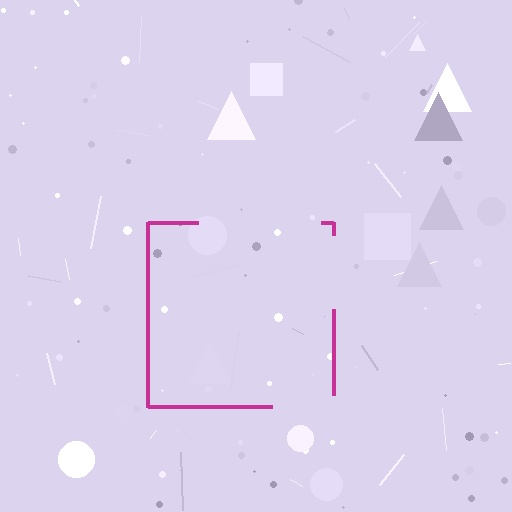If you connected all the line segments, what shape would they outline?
They would outline a square.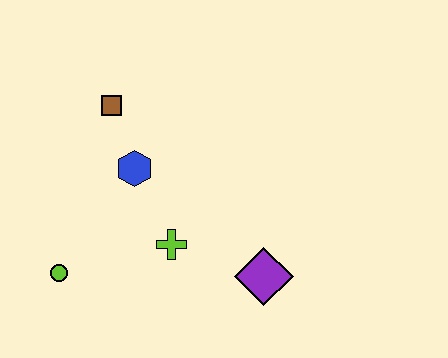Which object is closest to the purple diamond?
The lime cross is closest to the purple diamond.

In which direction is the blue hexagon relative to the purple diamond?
The blue hexagon is to the left of the purple diamond.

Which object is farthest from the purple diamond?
The brown square is farthest from the purple diamond.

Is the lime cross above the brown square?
No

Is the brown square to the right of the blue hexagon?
No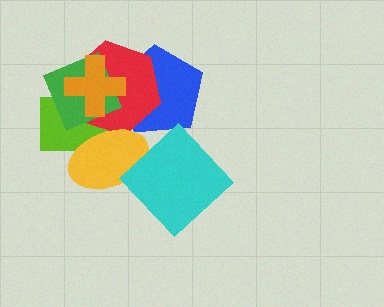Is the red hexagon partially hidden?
Yes, it is partially covered by another shape.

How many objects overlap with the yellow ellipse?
4 objects overlap with the yellow ellipse.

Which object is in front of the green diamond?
The orange cross is in front of the green diamond.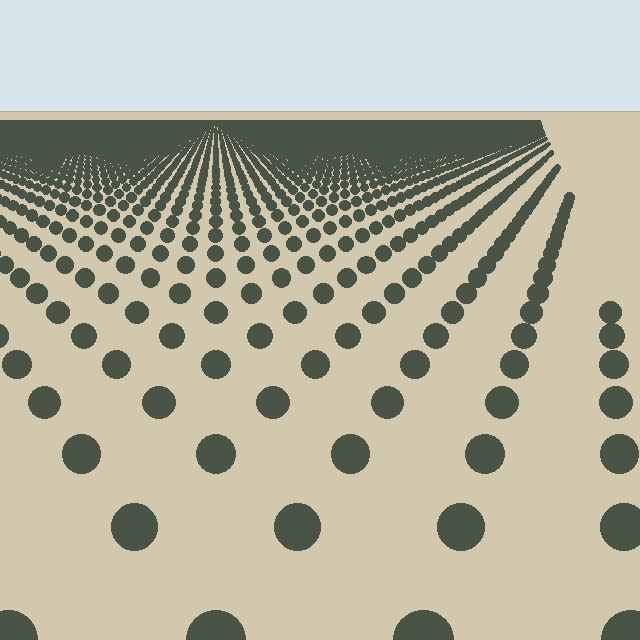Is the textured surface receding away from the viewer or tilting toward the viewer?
The surface is receding away from the viewer. Texture elements get smaller and denser toward the top.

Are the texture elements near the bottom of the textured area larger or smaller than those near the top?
Larger. Near the bottom, elements are closer to the viewer and appear at a bigger on-screen size.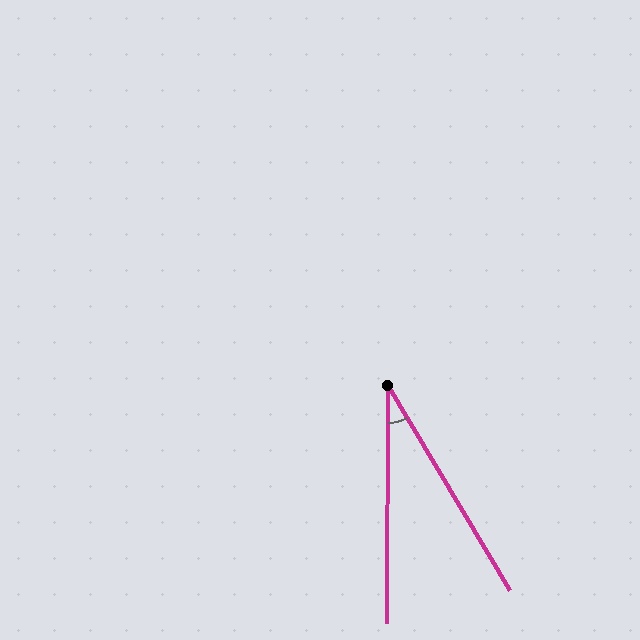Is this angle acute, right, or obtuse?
It is acute.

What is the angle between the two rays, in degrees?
Approximately 31 degrees.